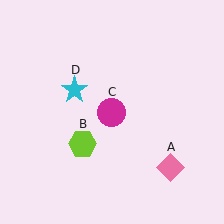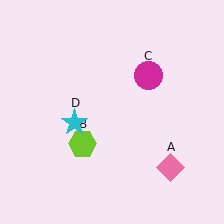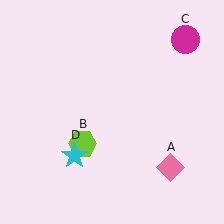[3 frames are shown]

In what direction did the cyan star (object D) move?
The cyan star (object D) moved down.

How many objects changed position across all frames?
2 objects changed position: magenta circle (object C), cyan star (object D).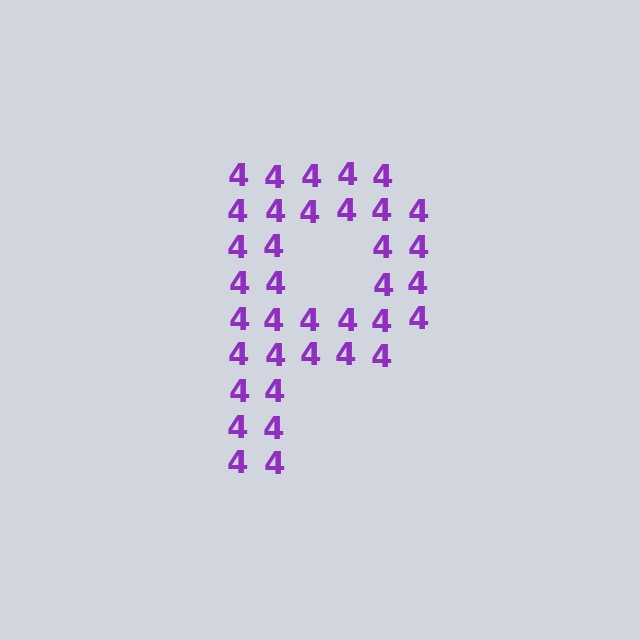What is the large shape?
The large shape is the letter P.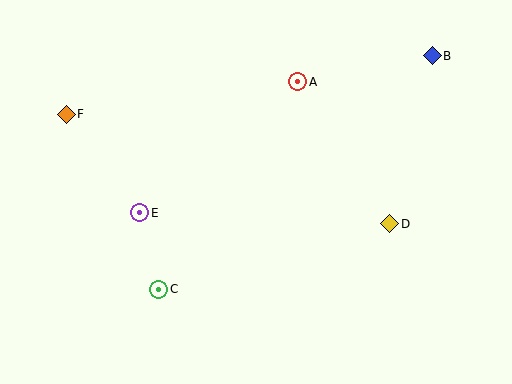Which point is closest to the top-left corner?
Point F is closest to the top-left corner.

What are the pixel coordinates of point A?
Point A is at (298, 82).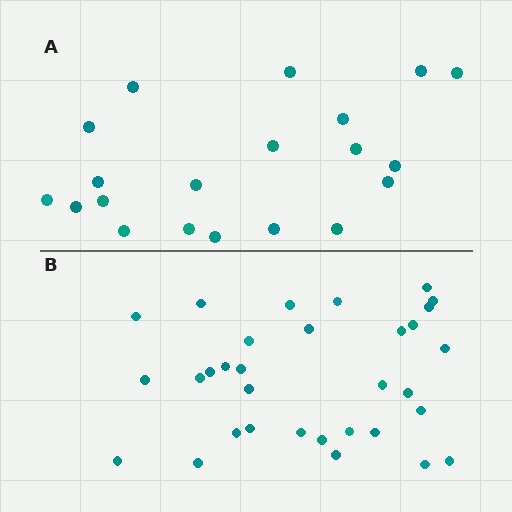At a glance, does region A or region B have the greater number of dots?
Region B (the bottom region) has more dots.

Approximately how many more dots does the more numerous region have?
Region B has roughly 12 or so more dots than region A.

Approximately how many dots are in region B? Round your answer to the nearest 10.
About 30 dots. (The exact count is 32, which rounds to 30.)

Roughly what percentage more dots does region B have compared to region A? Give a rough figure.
About 60% more.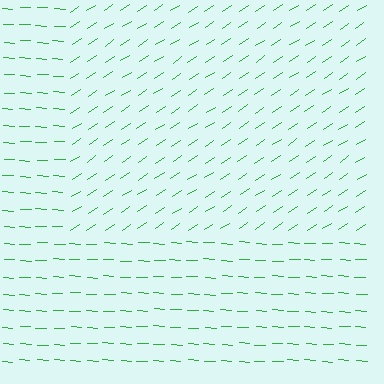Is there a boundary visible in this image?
Yes, there is a texture boundary formed by a change in line orientation.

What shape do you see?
I see a rectangle.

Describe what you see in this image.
The image is filled with small green line segments. A rectangle region in the image has lines oriented differently from the surrounding lines, creating a visible texture boundary.